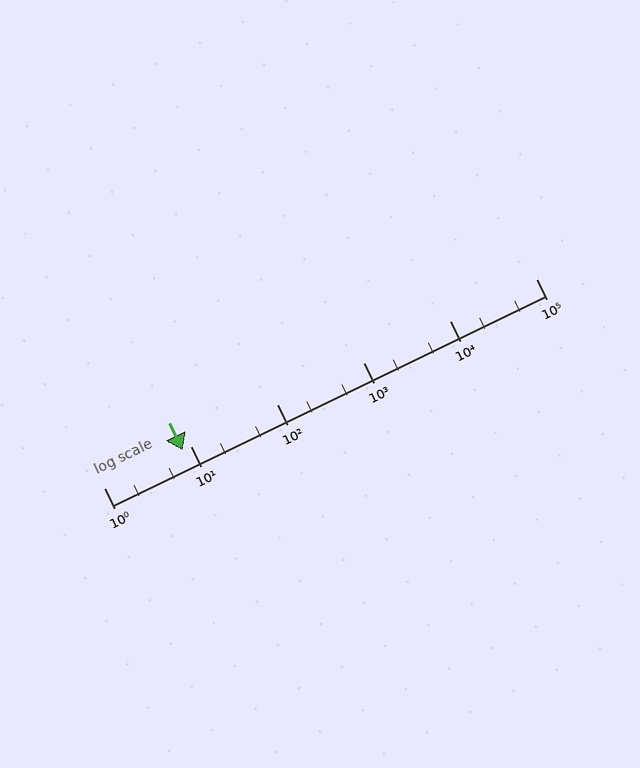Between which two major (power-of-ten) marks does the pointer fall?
The pointer is between 1 and 10.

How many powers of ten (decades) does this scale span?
The scale spans 5 decades, from 1 to 100000.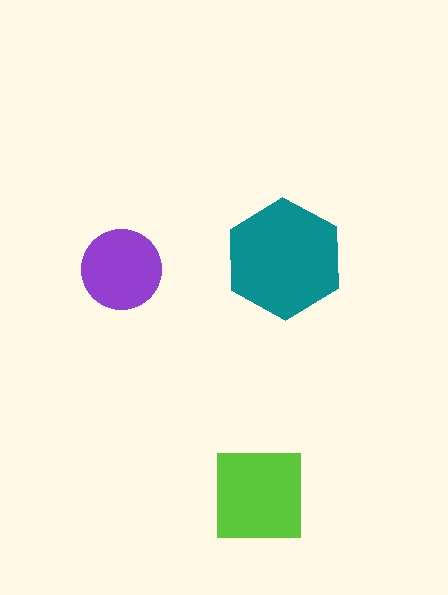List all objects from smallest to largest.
The purple circle, the lime square, the teal hexagon.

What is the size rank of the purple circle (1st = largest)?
3rd.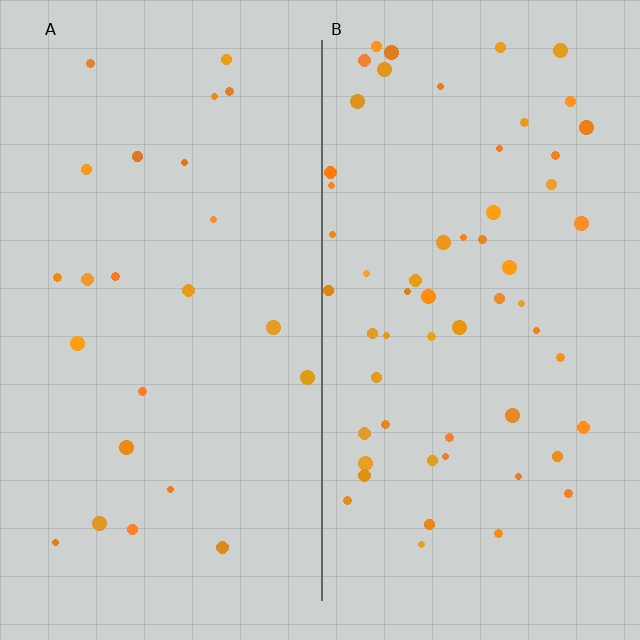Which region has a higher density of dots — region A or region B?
B (the right).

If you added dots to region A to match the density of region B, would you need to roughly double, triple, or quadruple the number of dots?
Approximately double.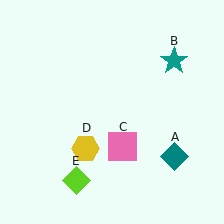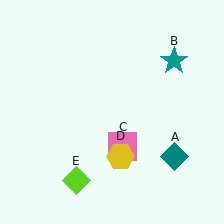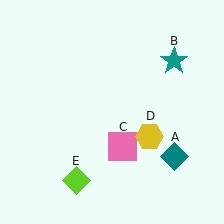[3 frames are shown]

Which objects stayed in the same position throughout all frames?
Teal diamond (object A) and teal star (object B) and pink square (object C) and lime diamond (object E) remained stationary.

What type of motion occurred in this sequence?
The yellow hexagon (object D) rotated counterclockwise around the center of the scene.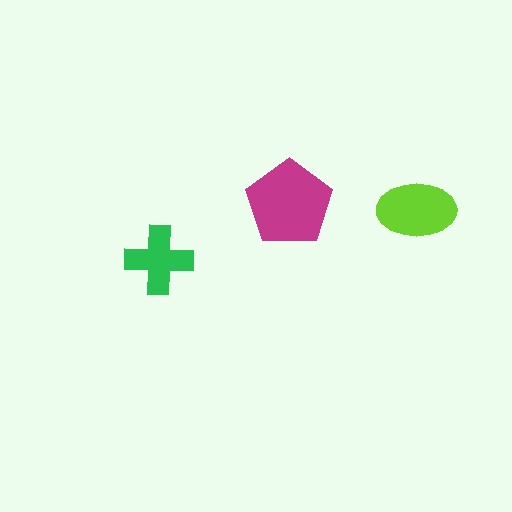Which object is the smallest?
The green cross.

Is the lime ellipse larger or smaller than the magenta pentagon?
Smaller.